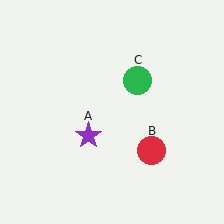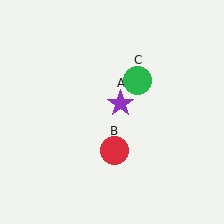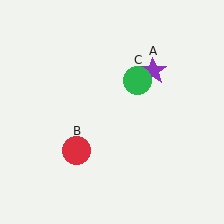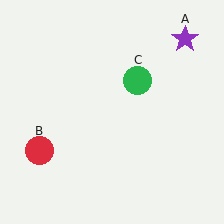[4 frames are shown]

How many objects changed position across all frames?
2 objects changed position: purple star (object A), red circle (object B).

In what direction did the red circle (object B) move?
The red circle (object B) moved left.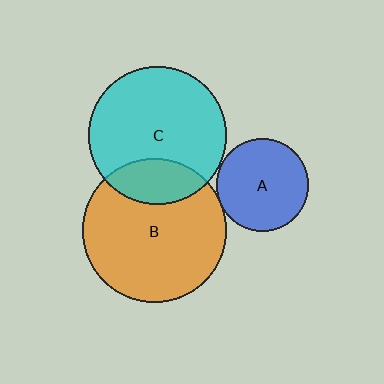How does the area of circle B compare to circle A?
Approximately 2.4 times.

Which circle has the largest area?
Circle B (orange).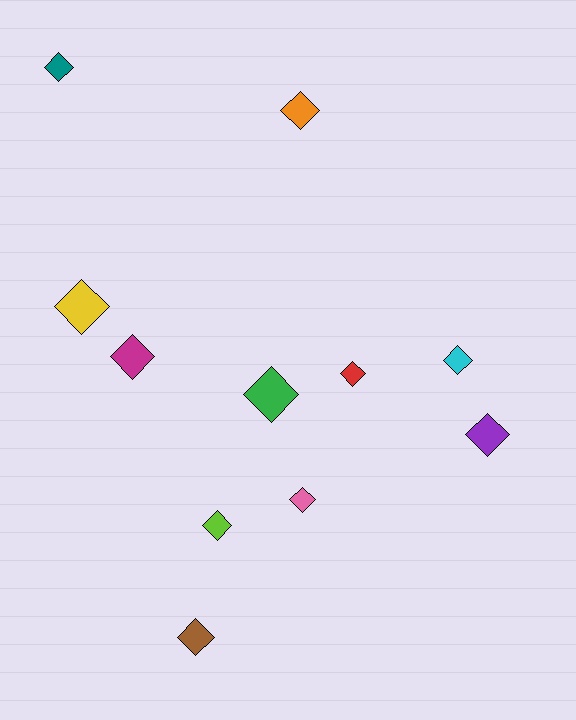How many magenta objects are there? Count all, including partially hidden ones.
There is 1 magenta object.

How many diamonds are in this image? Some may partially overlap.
There are 11 diamonds.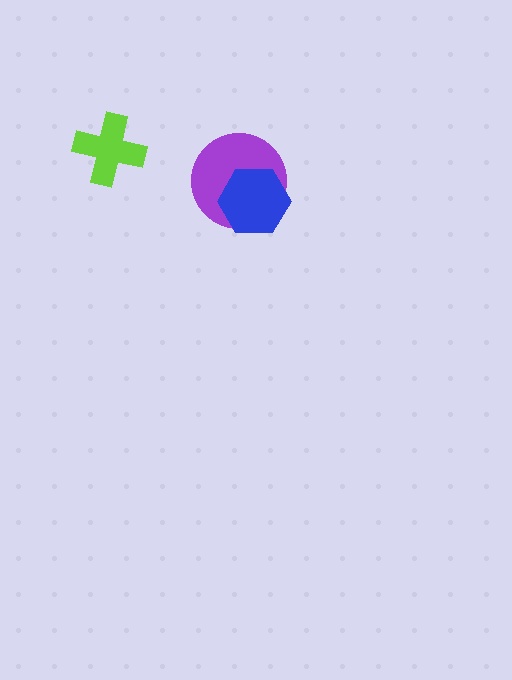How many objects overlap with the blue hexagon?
1 object overlaps with the blue hexagon.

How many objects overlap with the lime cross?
0 objects overlap with the lime cross.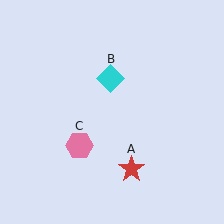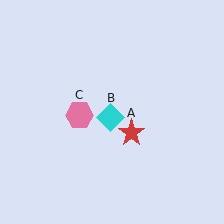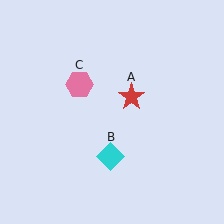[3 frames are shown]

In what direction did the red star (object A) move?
The red star (object A) moved up.